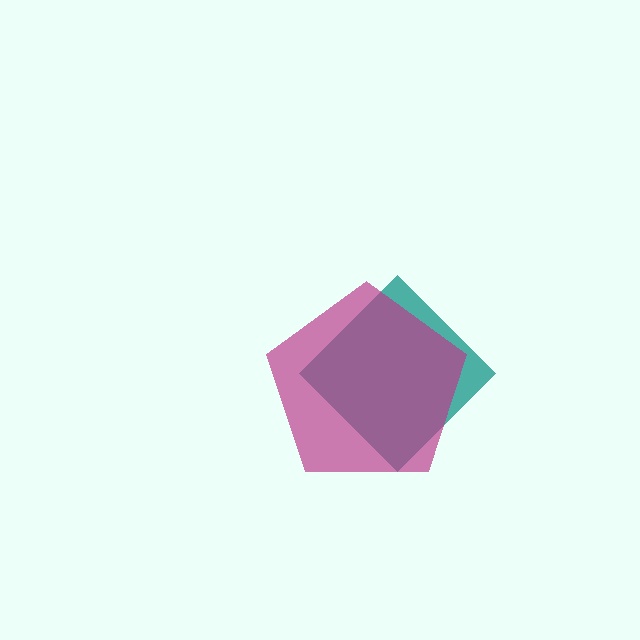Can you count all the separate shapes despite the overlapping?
Yes, there are 2 separate shapes.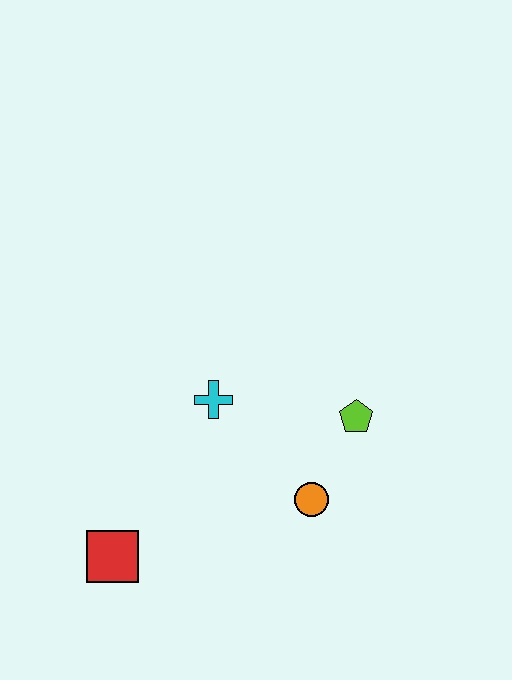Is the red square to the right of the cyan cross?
No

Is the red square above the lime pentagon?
No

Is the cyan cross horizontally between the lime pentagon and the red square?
Yes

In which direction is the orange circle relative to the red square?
The orange circle is to the right of the red square.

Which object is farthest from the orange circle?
The red square is farthest from the orange circle.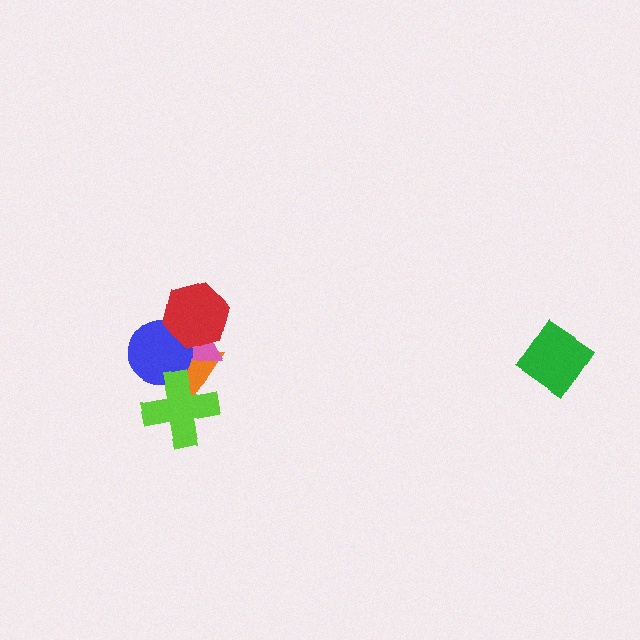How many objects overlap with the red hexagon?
3 objects overlap with the red hexagon.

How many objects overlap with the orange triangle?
4 objects overlap with the orange triangle.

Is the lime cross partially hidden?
No, no other shape covers it.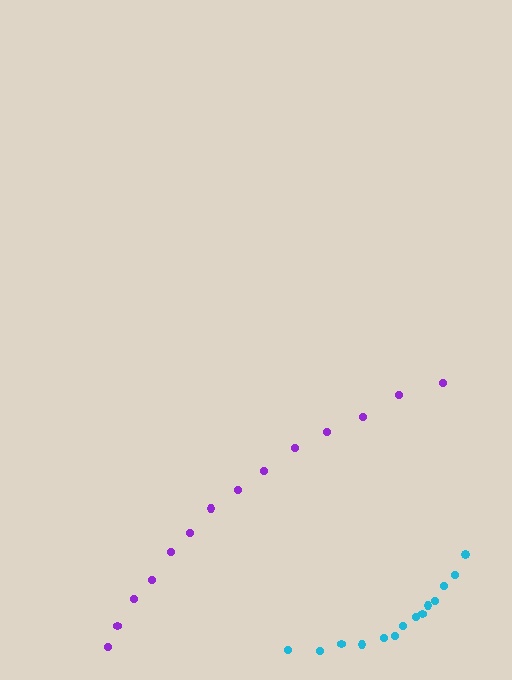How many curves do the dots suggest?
There are 2 distinct paths.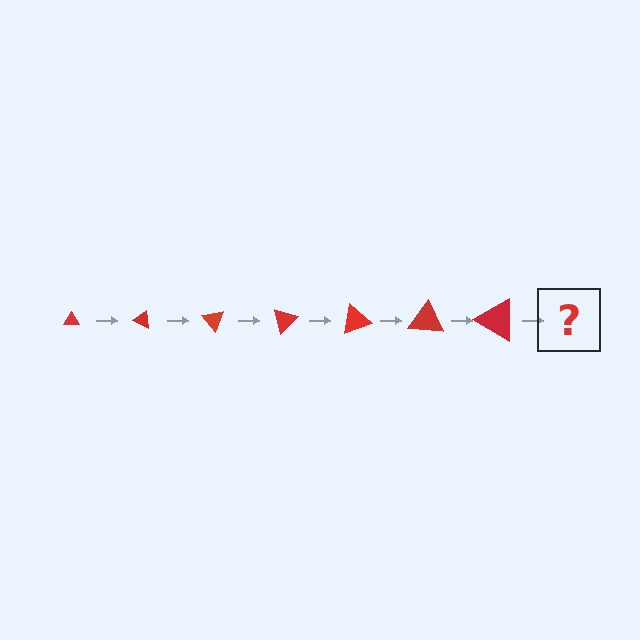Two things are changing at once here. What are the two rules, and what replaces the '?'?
The two rules are that the triangle grows larger each step and it rotates 25 degrees each step. The '?' should be a triangle, larger than the previous one and rotated 175 degrees from the start.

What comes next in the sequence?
The next element should be a triangle, larger than the previous one and rotated 175 degrees from the start.